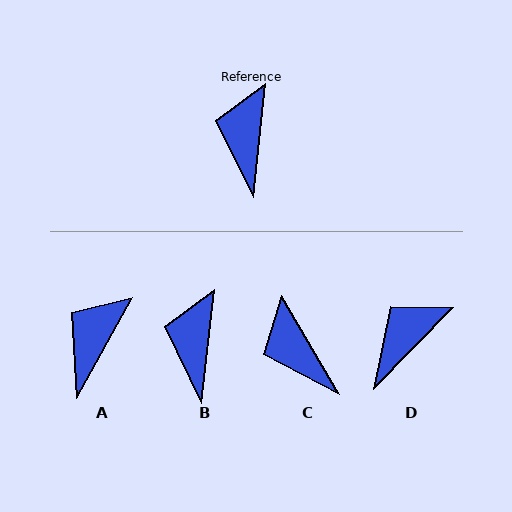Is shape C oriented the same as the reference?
No, it is off by about 37 degrees.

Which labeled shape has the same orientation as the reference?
B.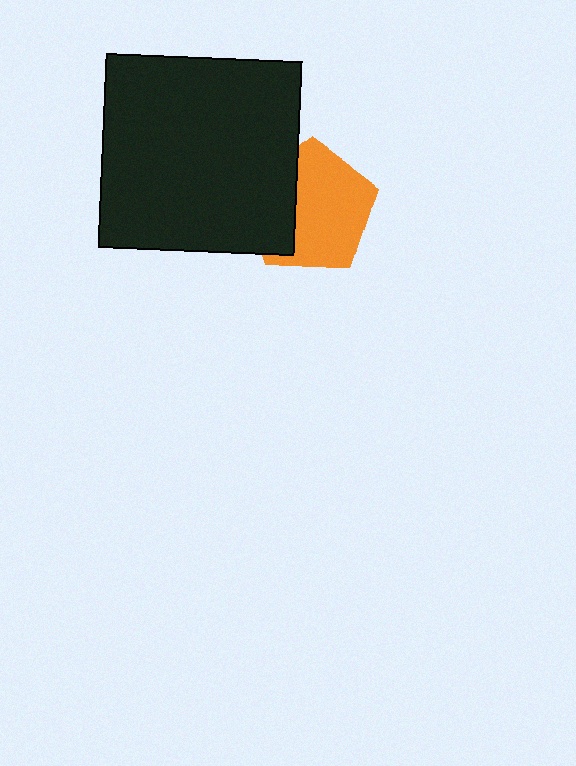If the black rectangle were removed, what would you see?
You would see the complete orange pentagon.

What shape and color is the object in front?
The object in front is a black rectangle.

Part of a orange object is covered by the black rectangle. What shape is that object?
It is a pentagon.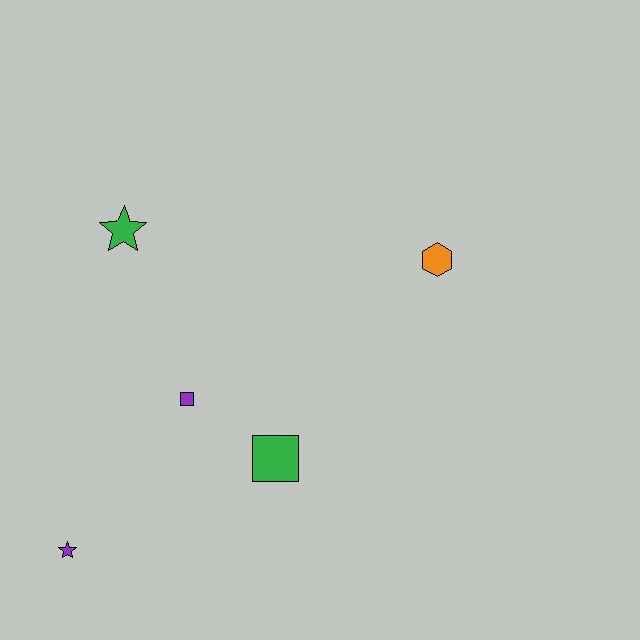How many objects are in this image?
There are 5 objects.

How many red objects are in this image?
There are no red objects.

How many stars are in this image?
There are 2 stars.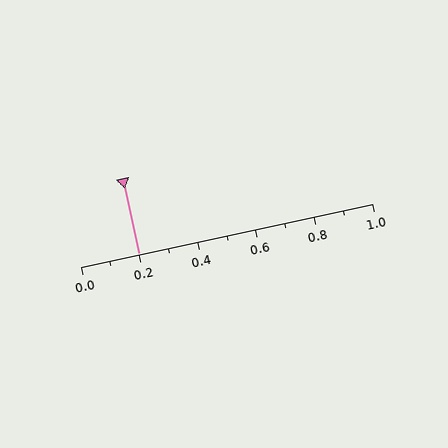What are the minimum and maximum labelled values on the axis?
The axis runs from 0.0 to 1.0.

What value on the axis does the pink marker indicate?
The marker indicates approximately 0.2.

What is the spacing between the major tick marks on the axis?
The major ticks are spaced 0.2 apart.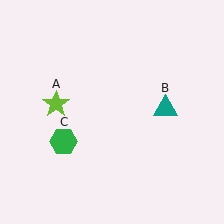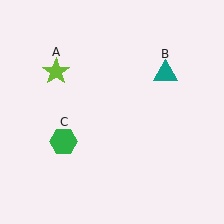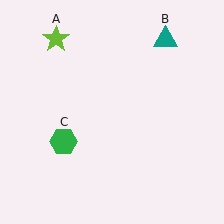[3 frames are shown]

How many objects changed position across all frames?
2 objects changed position: lime star (object A), teal triangle (object B).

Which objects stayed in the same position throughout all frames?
Green hexagon (object C) remained stationary.